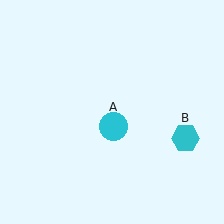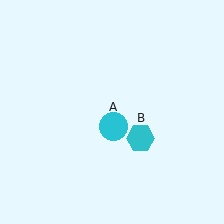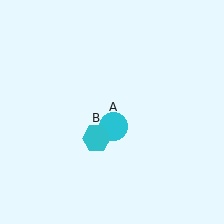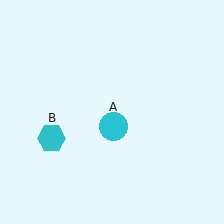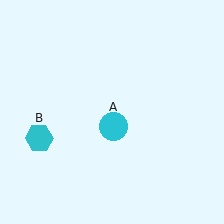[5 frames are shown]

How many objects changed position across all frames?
1 object changed position: cyan hexagon (object B).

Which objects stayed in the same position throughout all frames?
Cyan circle (object A) remained stationary.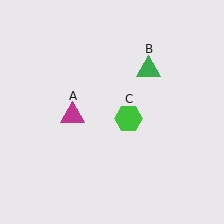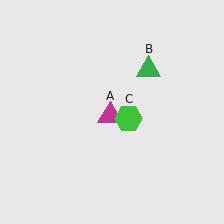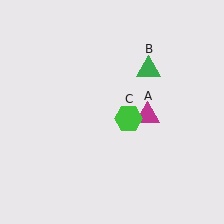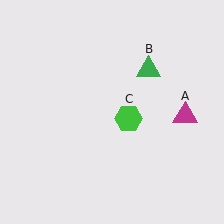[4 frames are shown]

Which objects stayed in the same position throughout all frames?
Green triangle (object B) and green hexagon (object C) remained stationary.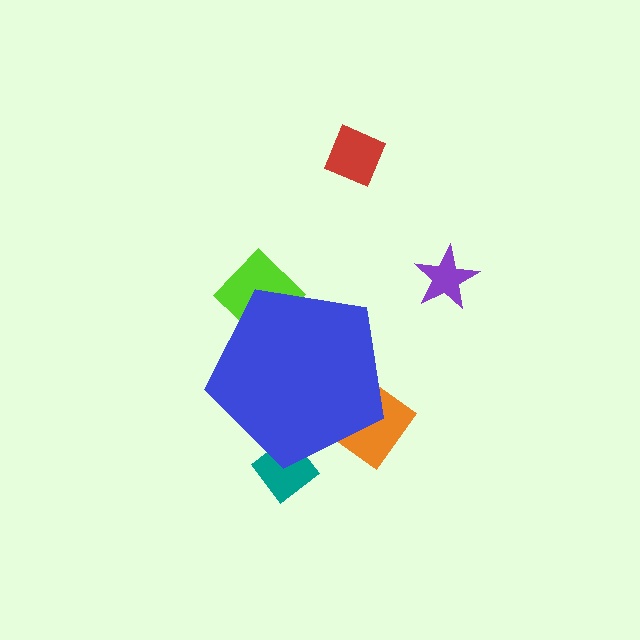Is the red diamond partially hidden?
No, the red diamond is fully visible.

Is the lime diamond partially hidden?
Yes, the lime diamond is partially hidden behind the blue pentagon.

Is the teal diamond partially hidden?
Yes, the teal diamond is partially hidden behind the blue pentagon.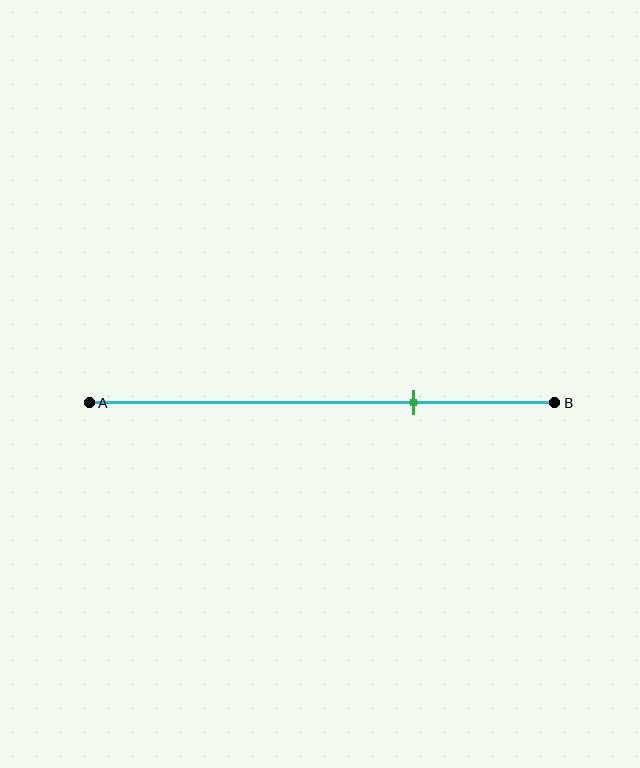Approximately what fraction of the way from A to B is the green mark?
The green mark is approximately 70% of the way from A to B.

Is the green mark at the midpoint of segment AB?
No, the mark is at about 70% from A, not at the 50% midpoint.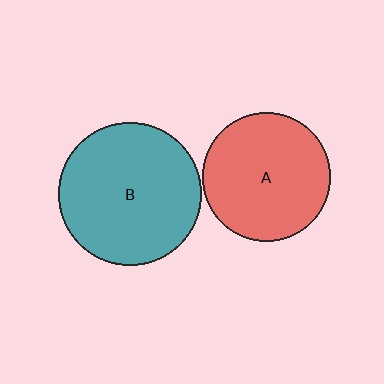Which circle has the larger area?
Circle B (teal).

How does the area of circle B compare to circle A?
Approximately 1.2 times.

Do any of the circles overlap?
No, none of the circles overlap.